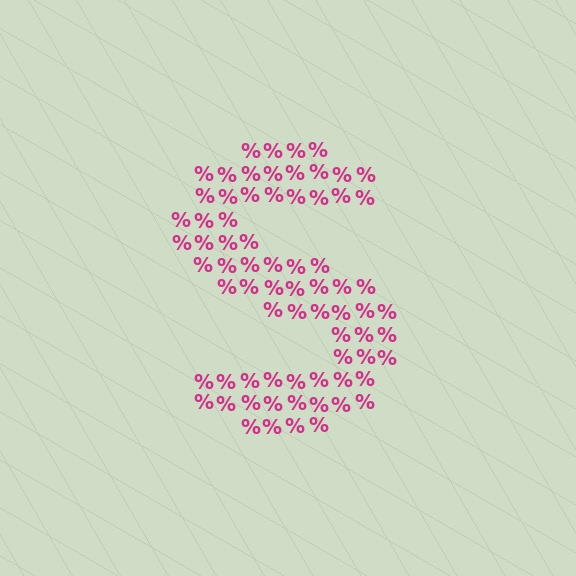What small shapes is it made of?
It is made of small percent signs.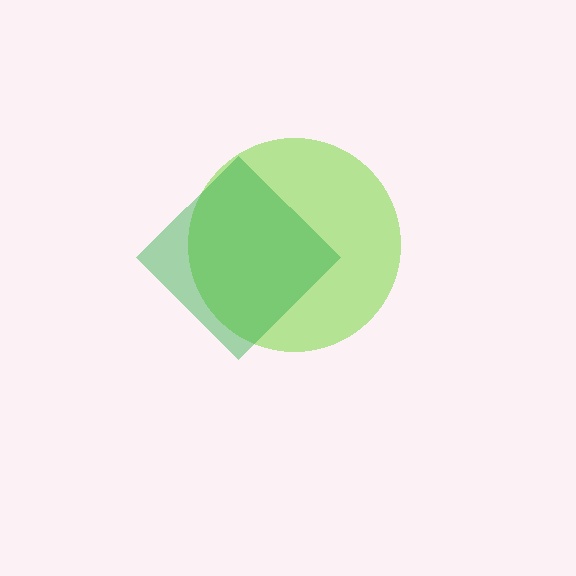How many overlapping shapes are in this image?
There are 2 overlapping shapes in the image.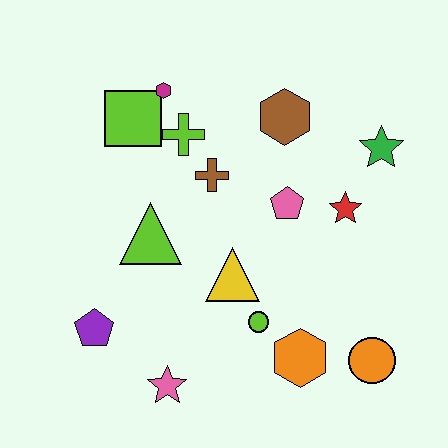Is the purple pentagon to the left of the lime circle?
Yes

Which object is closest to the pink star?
The purple pentagon is closest to the pink star.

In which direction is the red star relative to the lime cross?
The red star is to the right of the lime cross.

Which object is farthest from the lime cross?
The orange circle is farthest from the lime cross.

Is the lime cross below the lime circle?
No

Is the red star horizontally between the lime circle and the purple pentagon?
No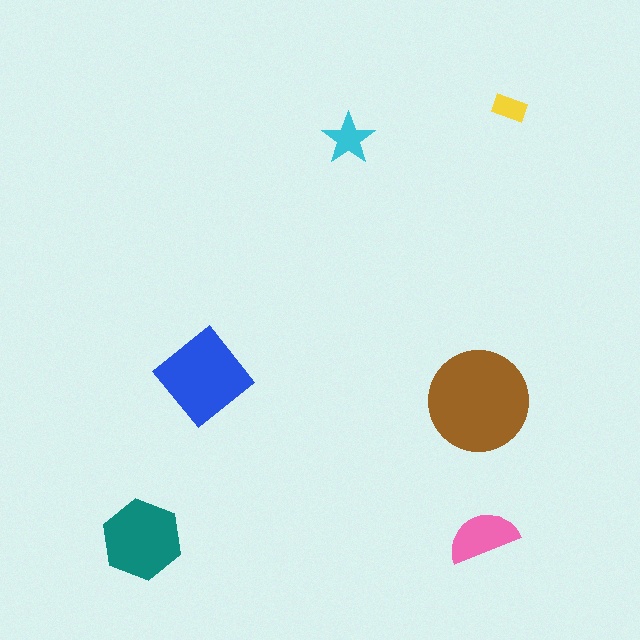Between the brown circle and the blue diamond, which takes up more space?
The brown circle.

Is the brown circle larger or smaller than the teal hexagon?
Larger.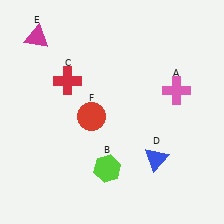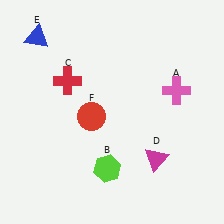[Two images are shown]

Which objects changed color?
D changed from blue to magenta. E changed from magenta to blue.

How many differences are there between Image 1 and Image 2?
There are 2 differences between the two images.